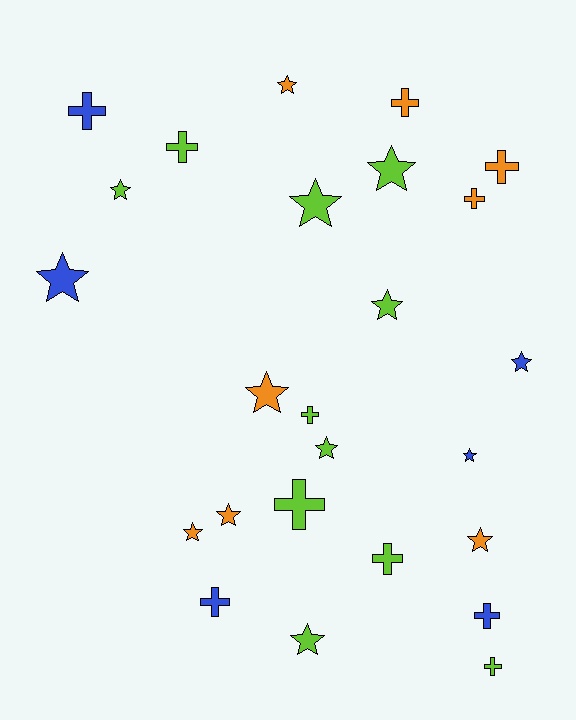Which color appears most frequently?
Lime, with 11 objects.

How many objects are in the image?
There are 25 objects.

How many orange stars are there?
There are 5 orange stars.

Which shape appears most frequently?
Star, with 14 objects.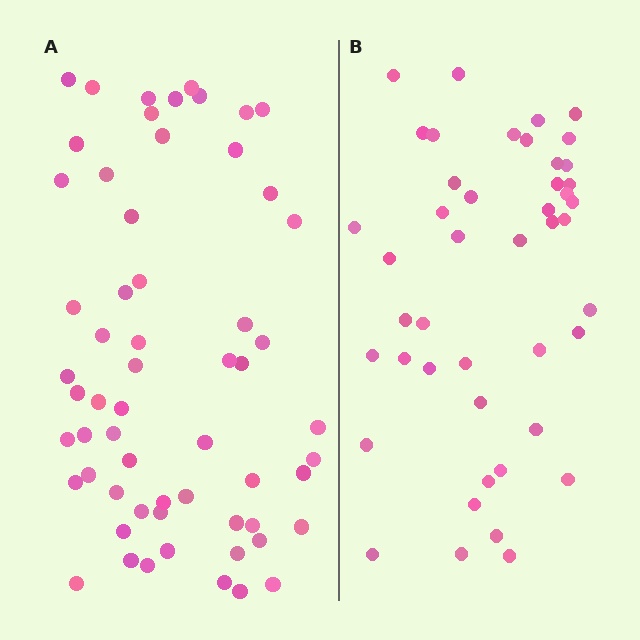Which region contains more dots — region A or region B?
Region A (the left region) has more dots.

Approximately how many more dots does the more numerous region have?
Region A has approximately 15 more dots than region B.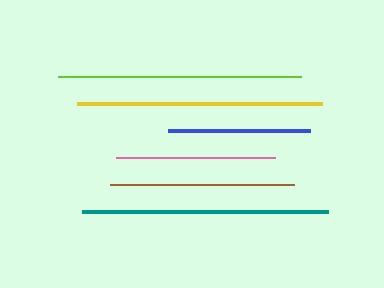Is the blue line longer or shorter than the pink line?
The pink line is longer than the blue line.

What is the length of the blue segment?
The blue segment is approximately 142 pixels long.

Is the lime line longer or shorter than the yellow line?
The yellow line is longer than the lime line.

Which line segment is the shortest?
The blue line is the shortest at approximately 142 pixels.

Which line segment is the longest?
The teal line is the longest at approximately 246 pixels.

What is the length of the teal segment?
The teal segment is approximately 246 pixels long.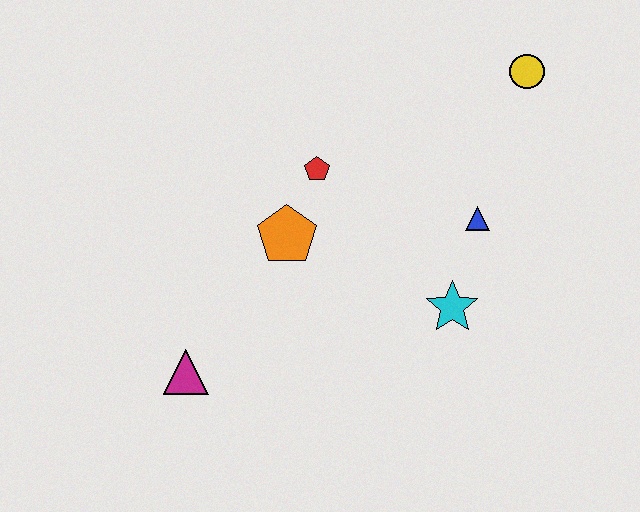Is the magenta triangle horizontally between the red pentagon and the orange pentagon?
No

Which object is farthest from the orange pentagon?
The yellow circle is farthest from the orange pentagon.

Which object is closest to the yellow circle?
The blue triangle is closest to the yellow circle.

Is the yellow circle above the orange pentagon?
Yes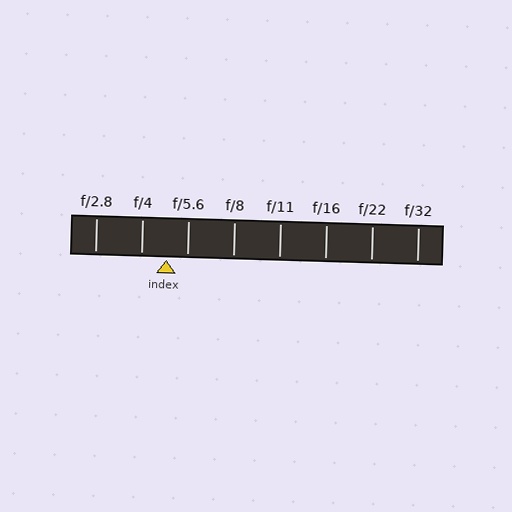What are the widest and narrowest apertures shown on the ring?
The widest aperture shown is f/2.8 and the narrowest is f/32.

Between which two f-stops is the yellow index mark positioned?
The index mark is between f/4 and f/5.6.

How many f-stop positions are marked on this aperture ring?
There are 8 f-stop positions marked.